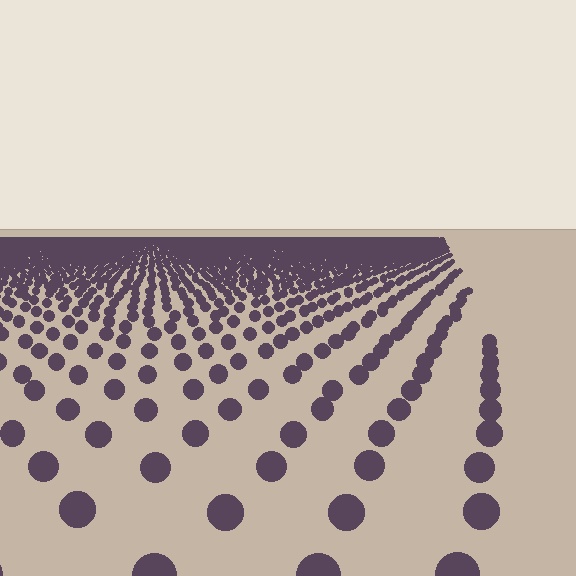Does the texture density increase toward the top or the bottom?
Density increases toward the top.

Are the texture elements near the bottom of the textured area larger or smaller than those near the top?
Larger. Near the bottom, elements are closer to the viewer and appear at a bigger on-screen size.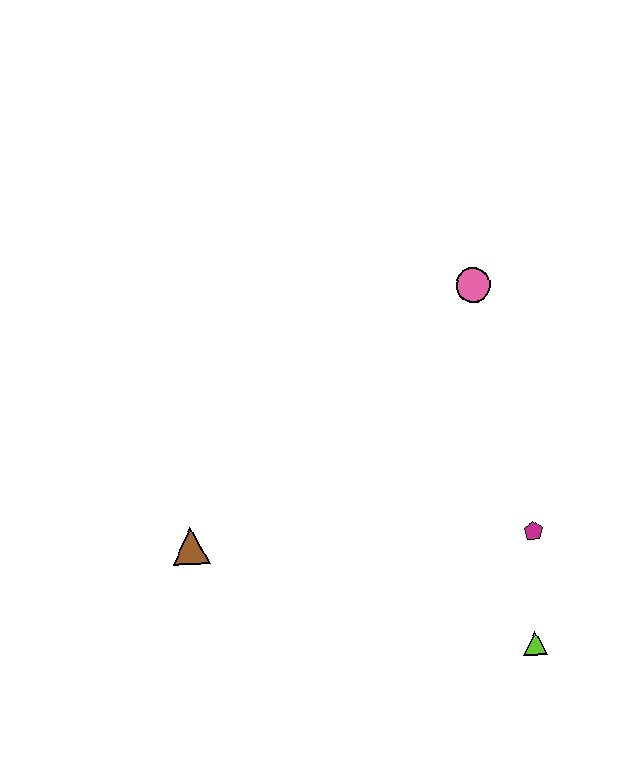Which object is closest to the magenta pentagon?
The lime triangle is closest to the magenta pentagon.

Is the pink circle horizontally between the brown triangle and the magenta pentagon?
Yes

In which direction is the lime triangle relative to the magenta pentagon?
The lime triangle is below the magenta pentagon.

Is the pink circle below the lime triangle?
No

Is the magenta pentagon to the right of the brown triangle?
Yes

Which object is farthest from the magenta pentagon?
The brown triangle is farthest from the magenta pentagon.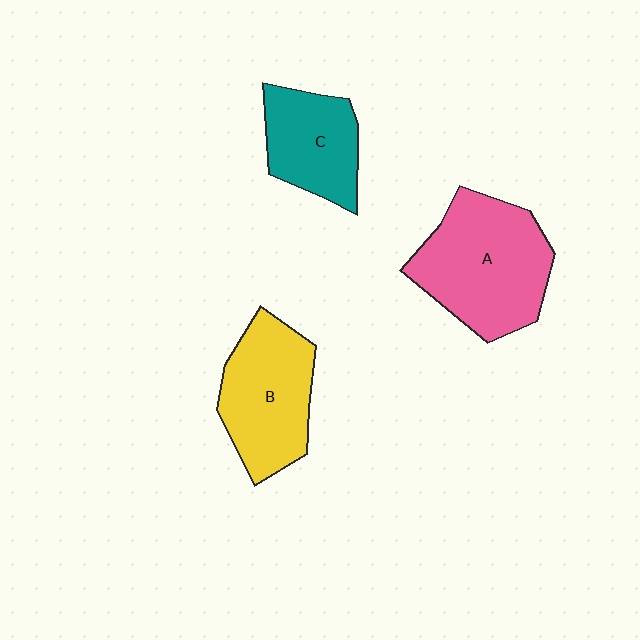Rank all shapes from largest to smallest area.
From largest to smallest: A (pink), B (yellow), C (teal).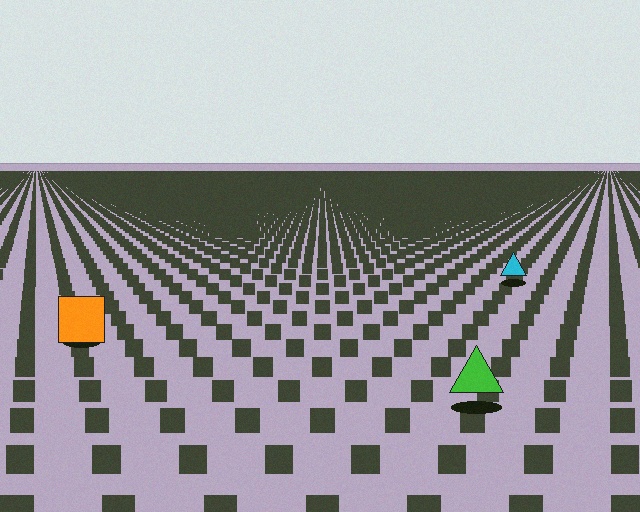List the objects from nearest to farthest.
From nearest to farthest: the green triangle, the orange square, the cyan triangle.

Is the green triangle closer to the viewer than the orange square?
Yes. The green triangle is closer — you can tell from the texture gradient: the ground texture is coarser near it.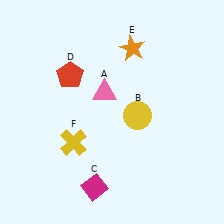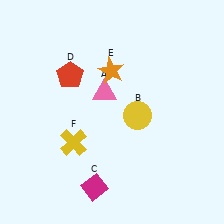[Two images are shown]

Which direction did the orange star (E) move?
The orange star (E) moved down.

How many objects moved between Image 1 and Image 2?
1 object moved between the two images.